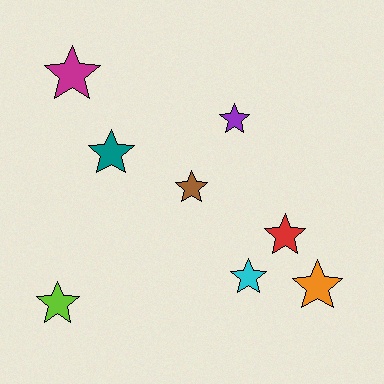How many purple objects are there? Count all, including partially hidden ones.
There is 1 purple object.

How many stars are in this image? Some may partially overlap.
There are 8 stars.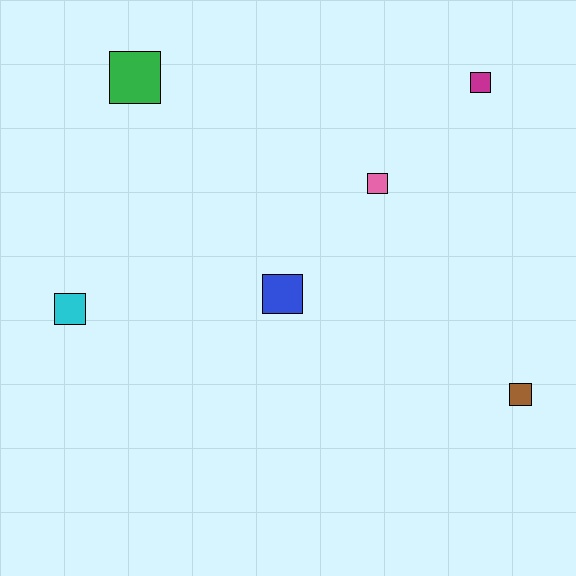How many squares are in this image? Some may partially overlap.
There are 6 squares.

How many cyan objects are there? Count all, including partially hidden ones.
There is 1 cyan object.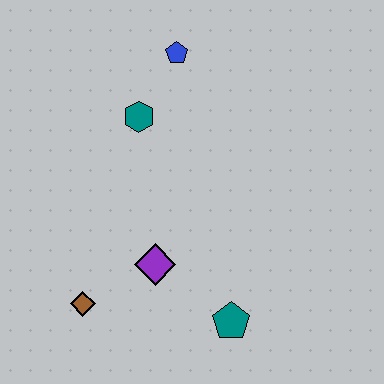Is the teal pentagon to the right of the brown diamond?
Yes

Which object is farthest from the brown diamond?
The blue pentagon is farthest from the brown diamond.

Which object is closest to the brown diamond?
The purple diamond is closest to the brown diamond.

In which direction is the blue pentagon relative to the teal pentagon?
The blue pentagon is above the teal pentagon.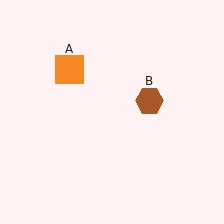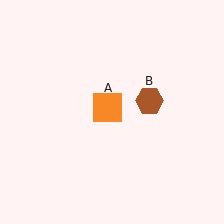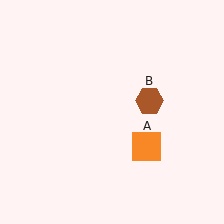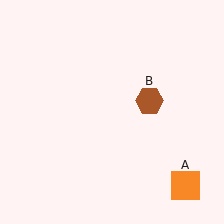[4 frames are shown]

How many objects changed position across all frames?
1 object changed position: orange square (object A).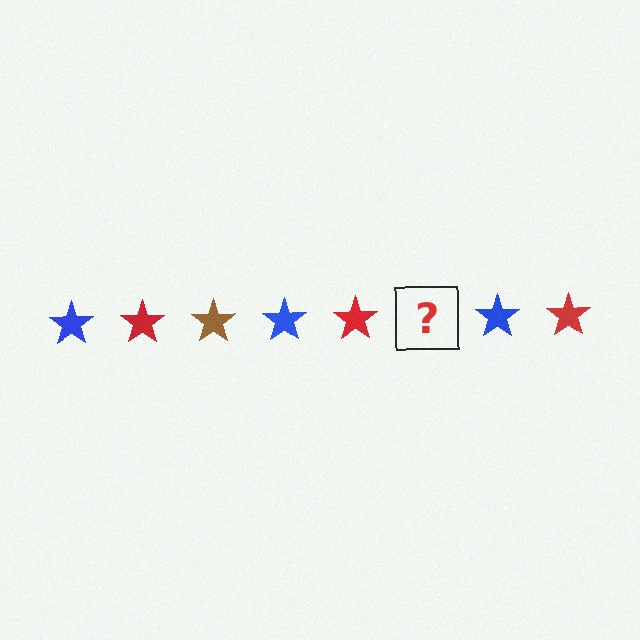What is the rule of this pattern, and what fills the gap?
The rule is that the pattern cycles through blue, red, brown stars. The gap should be filled with a brown star.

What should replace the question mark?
The question mark should be replaced with a brown star.